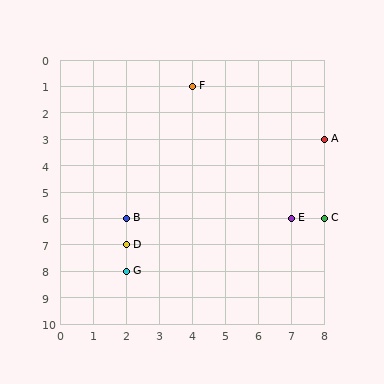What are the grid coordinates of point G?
Point G is at grid coordinates (2, 8).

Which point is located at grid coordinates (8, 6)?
Point C is at (8, 6).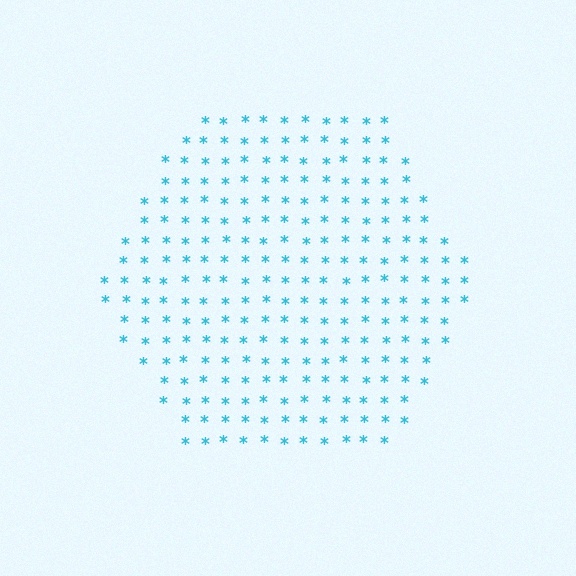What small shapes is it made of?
It is made of small asterisks.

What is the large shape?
The large shape is a hexagon.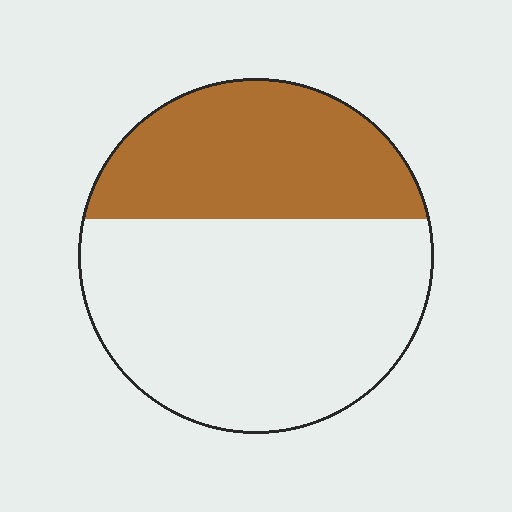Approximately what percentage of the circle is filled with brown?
Approximately 35%.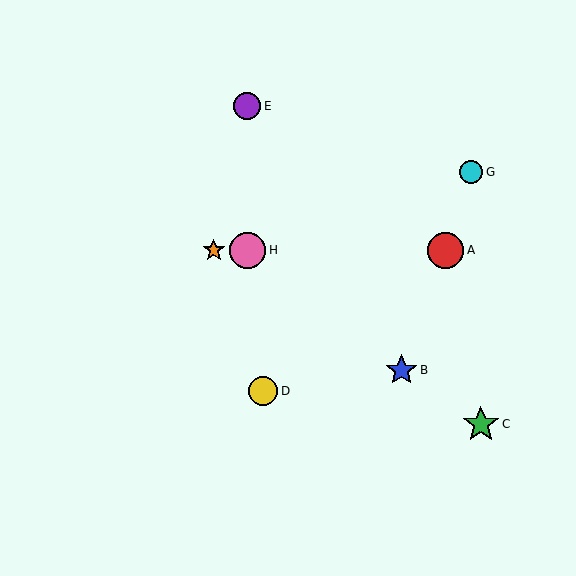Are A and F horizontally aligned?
Yes, both are at y≈250.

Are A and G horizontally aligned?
No, A is at y≈250 and G is at y≈172.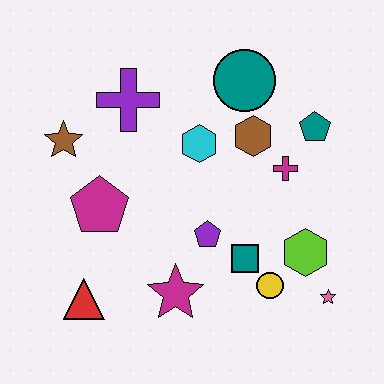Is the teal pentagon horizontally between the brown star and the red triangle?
No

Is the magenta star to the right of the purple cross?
Yes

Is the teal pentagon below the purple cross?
Yes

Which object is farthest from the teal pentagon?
The red triangle is farthest from the teal pentagon.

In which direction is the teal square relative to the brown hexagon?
The teal square is below the brown hexagon.